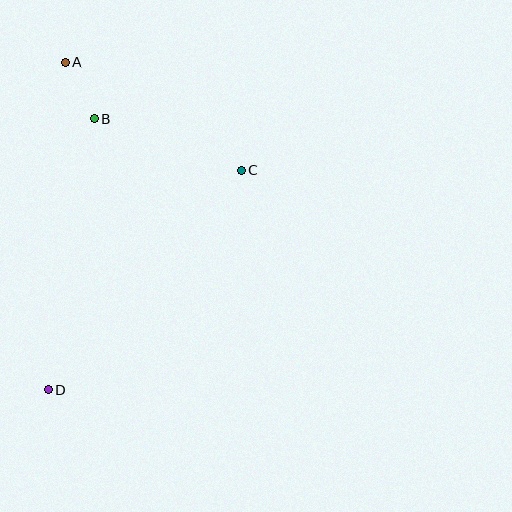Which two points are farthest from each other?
Points A and D are farthest from each other.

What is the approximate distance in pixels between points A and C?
The distance between A and C is approximately 207 pixels.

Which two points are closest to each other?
Points A and B are closest to each other.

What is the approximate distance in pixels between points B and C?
The distance between B and C is approximately 156 pixels.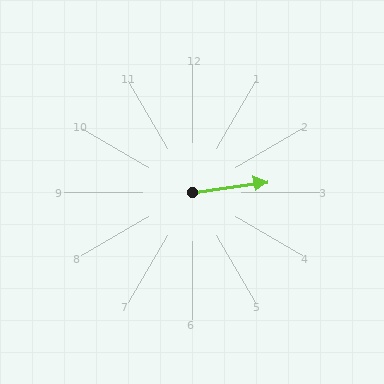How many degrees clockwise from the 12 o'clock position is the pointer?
Approximately 82 degrees.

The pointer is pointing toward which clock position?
Roughly 3 o'clock.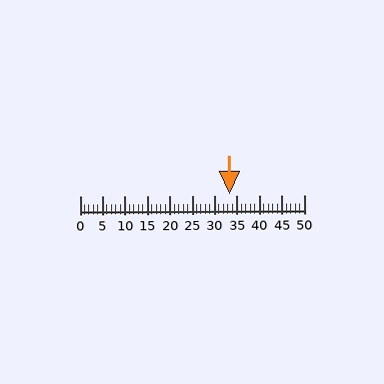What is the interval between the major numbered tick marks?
The major tick marks are spaced 5 units apart.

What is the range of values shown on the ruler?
The ruler shows values from 0 to 50.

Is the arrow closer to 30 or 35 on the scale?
The arrow is closer to 35.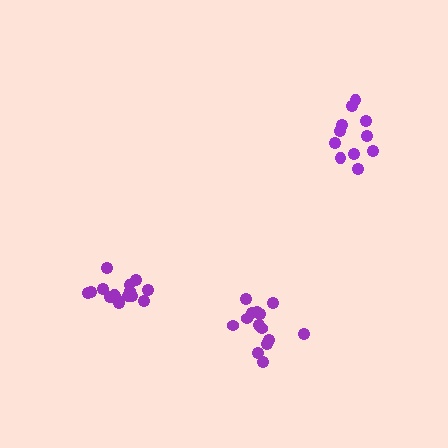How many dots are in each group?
Group 1: 14 dots, Group 2: 15 dots, Group 3: 11 dots (40 total).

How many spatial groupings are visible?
There are 3 spatial groupings.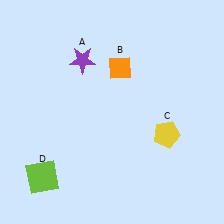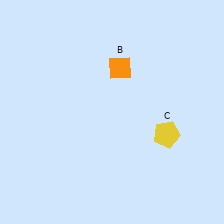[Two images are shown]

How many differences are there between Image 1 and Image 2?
There are 2 differences between the two images.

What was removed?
The purple star (A), the lime square (D) were removed in Image 2.